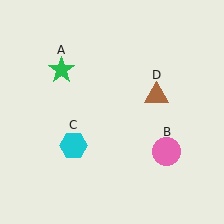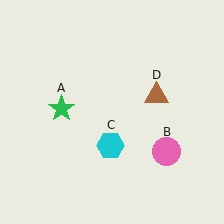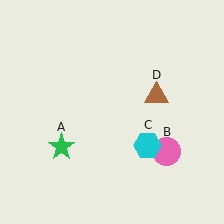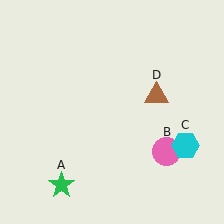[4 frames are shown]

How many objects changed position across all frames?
2 objects changed position: green star (object A), cyan hexagon (object C).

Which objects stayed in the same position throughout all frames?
Pink circle (object B) and brown triangle (object D) remained stationary.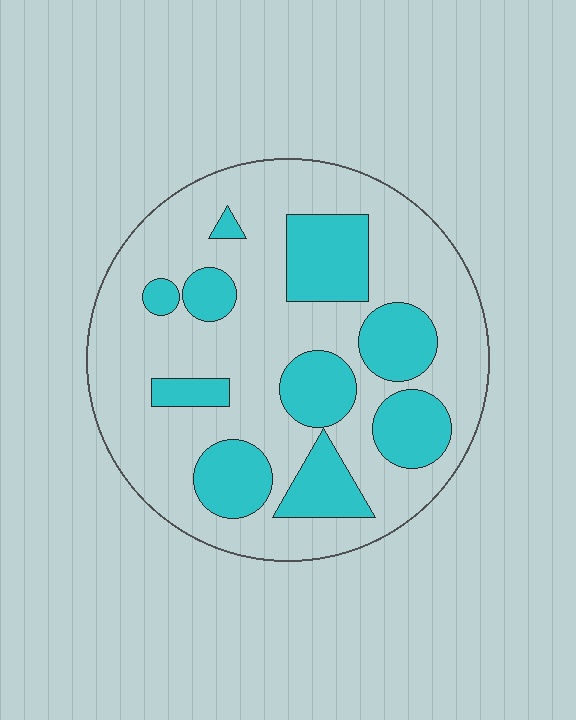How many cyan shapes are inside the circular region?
10.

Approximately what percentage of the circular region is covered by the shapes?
Approximately 30%.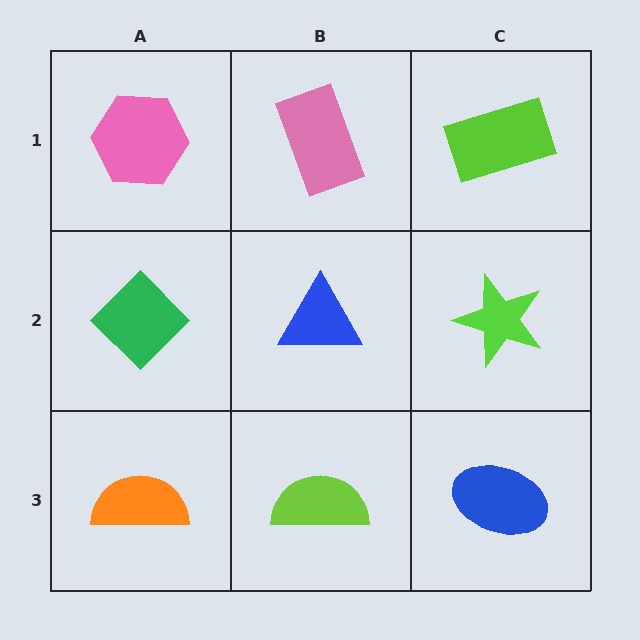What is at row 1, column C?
A lime rectangle.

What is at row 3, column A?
An orange semicircle.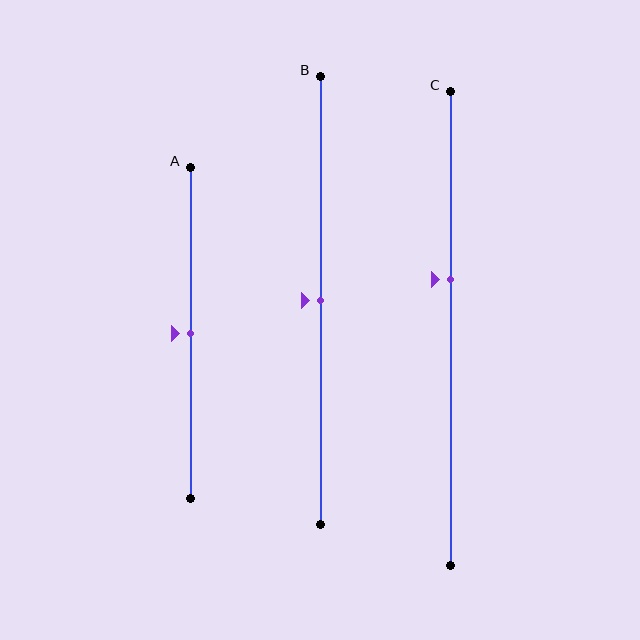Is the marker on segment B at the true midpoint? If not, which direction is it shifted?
Yes, the marker on segment B is at the true midpoint.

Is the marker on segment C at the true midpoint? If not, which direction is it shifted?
No, the marker on segment C is shifted upward by about 10% of the segment length.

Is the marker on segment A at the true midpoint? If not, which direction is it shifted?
Yes, the marker on segment A is at the true midpoint.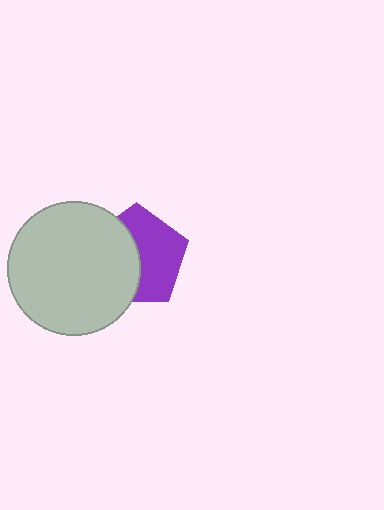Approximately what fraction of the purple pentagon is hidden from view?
Roughly 47% of the purple pentagon is hidden behind the light gray circle.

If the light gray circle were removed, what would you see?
You would see the complete purple pentagon.